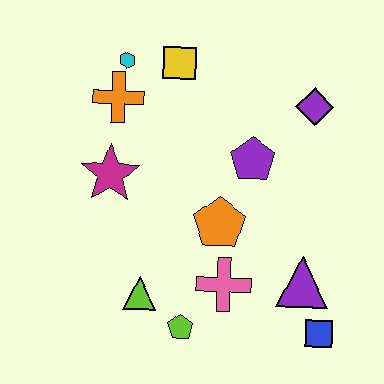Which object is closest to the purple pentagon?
The orange pentagon is closest to the purple pentagon.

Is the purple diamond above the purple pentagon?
Yes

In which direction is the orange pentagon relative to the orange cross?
The orange pentagon is below the orange cross.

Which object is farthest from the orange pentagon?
The cyan hexagon is farthest from the orange pentagon.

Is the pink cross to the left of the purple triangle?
Yes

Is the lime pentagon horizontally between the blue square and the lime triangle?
Yes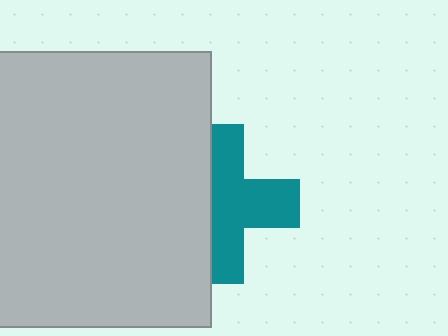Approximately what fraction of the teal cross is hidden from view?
Roughly 40% of the teal cross is hidden behind the light gray rectangle.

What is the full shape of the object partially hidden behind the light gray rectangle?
The partially hidden object is a teal cross.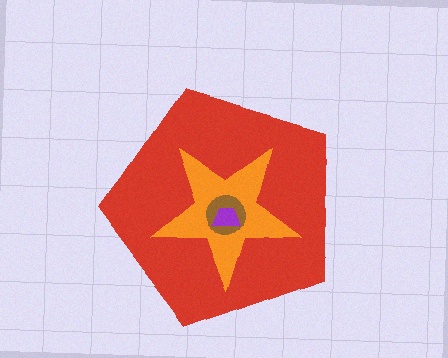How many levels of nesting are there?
4.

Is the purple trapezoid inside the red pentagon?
Yes.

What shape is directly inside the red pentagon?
The orange star.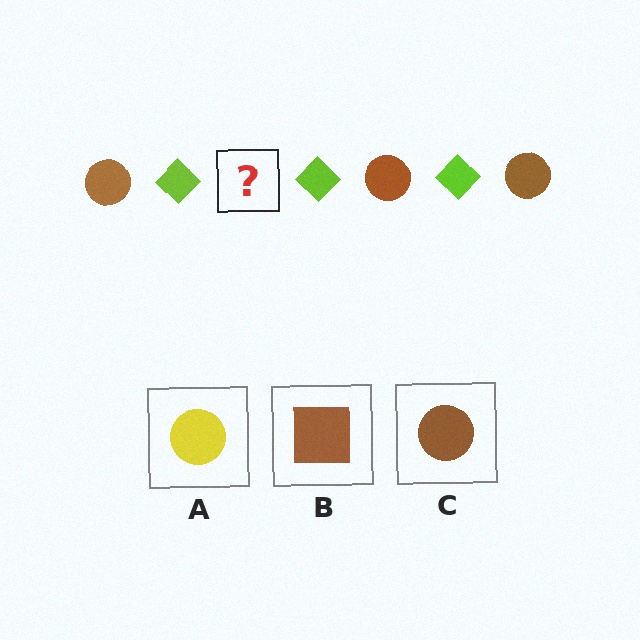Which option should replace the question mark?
Option C.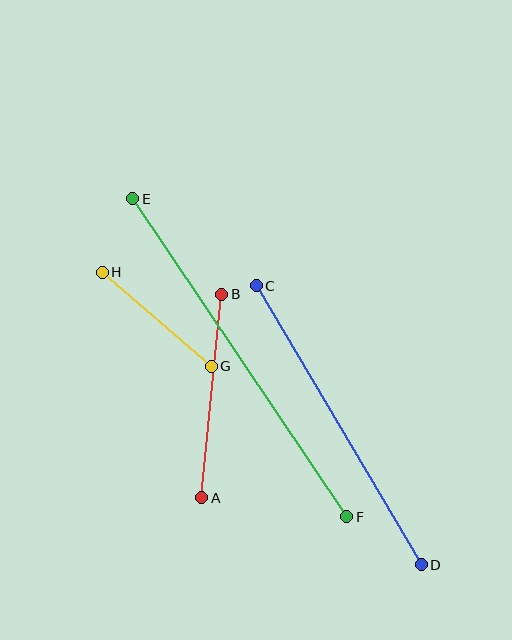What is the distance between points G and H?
The distance is approximately 144 pixels.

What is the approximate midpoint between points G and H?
The midpoint is at approximately (157, 319) pixels.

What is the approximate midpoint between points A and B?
The midpoint is at approximately (212, 396) pixels.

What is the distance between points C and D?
The distance is approximately 324 pixels.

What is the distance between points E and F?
The distance is approximately 383 pixels.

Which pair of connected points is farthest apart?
Points E and F are farthest apart.